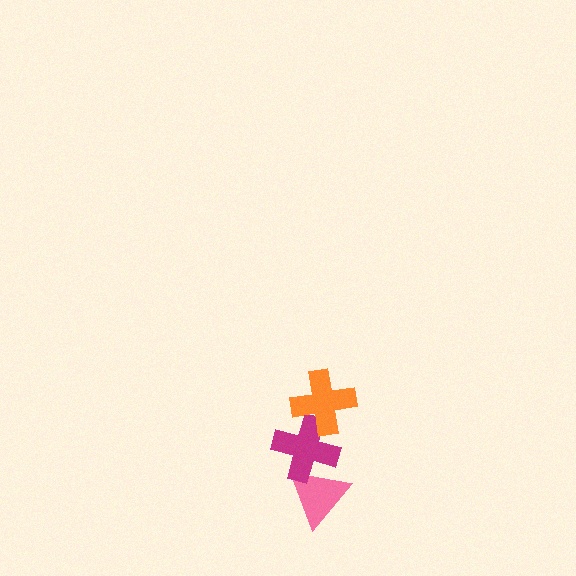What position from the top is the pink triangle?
The pink triangle is 3rd from the top.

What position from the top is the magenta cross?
The magenta cross is 2nd from the top.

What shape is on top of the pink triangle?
The magenta cross is on top of the pink triangle.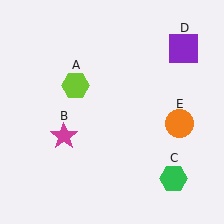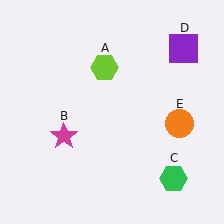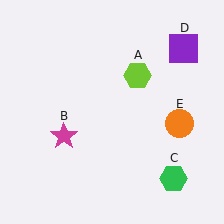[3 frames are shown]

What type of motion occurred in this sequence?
The lime hexagon (object A) rotated clockwise around the center of the scene.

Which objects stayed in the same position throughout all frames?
Magenta star (object B) and green hexagon (object C) and purple square (object D) and orange circle (object E) remained stationary.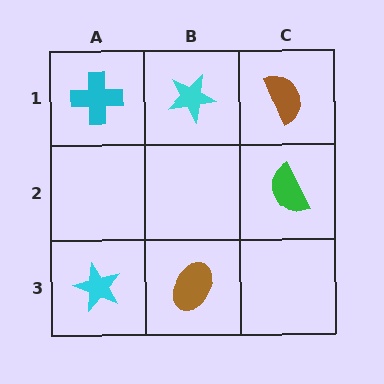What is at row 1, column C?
A brown semicircle.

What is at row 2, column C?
A green semicircle.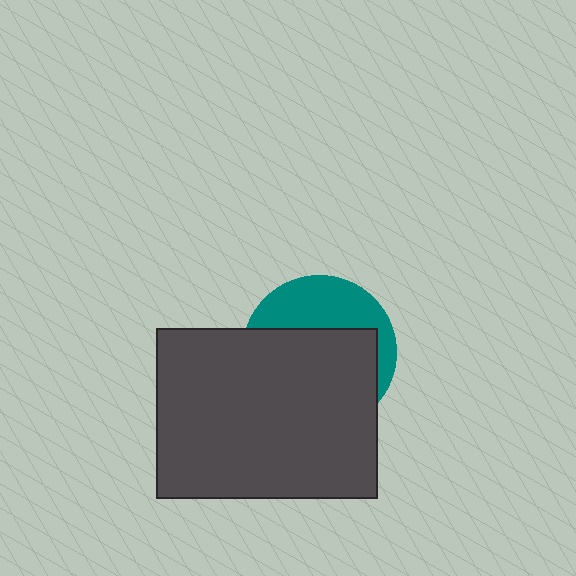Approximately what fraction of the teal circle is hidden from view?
Roughly 64% of the teal circle is hidden behind the dark gray rectangle.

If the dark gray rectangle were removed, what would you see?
You would see the complete teal circle.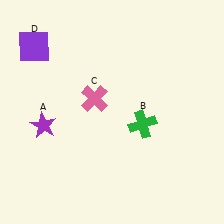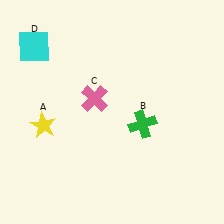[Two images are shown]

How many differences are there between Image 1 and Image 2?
There are 2 differences between the two images.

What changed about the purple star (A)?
In Image 1, A is purple. In Image 2, it changed to yellow.